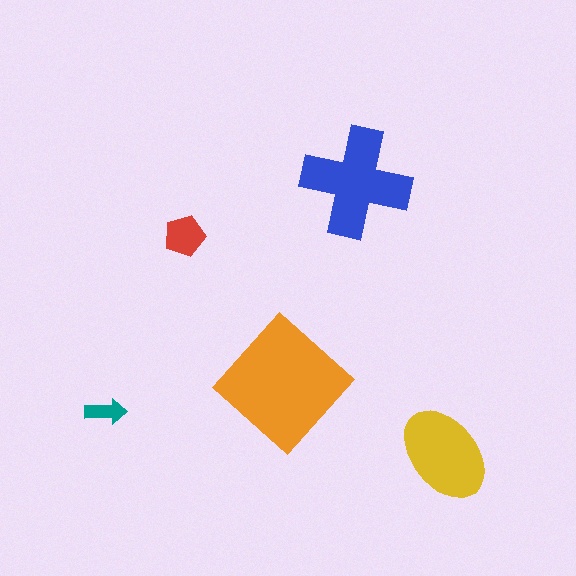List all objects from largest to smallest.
The orange diamond, the blue cross, the yellow ellipse, the red pentagon, the teal arrow.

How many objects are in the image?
There are 5 objects in the image.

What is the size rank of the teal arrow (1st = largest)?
5th.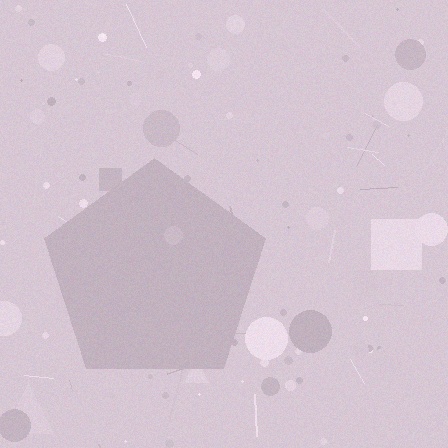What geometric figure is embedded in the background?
A pentagon is embedded in the background.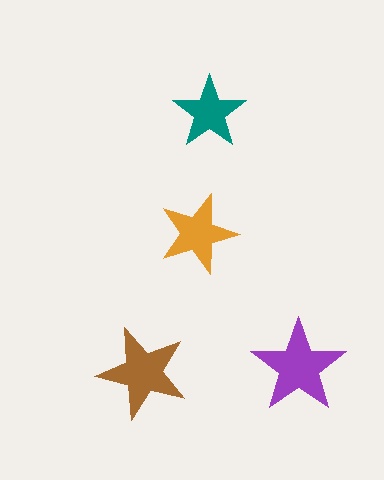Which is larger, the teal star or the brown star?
The brown one.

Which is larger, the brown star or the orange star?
The brown one.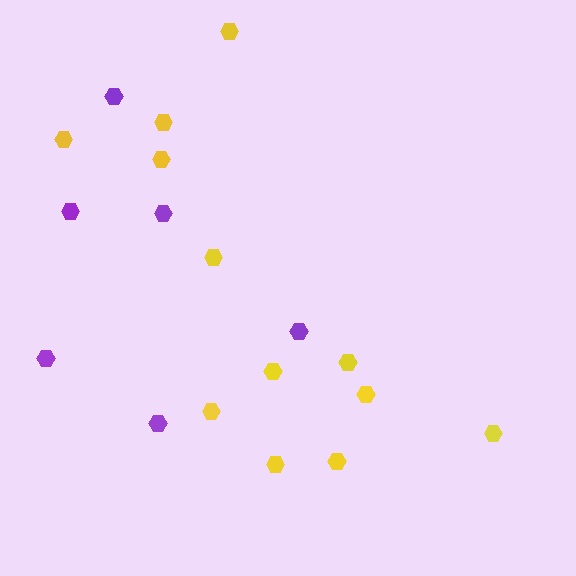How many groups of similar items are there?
There are 2 groups: one group of yellow hexagons (12) and one group of purple hexagons (6).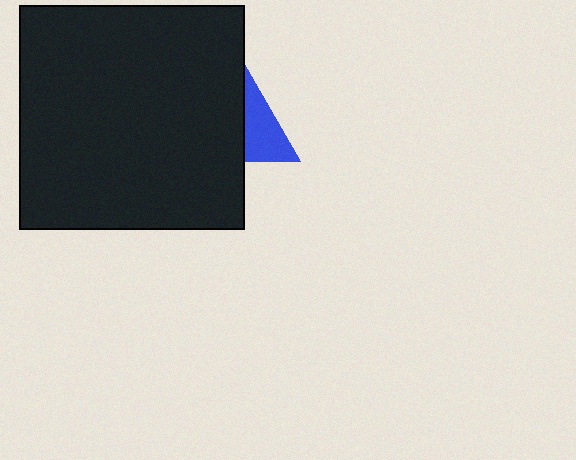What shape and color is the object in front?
The object in front is a black square.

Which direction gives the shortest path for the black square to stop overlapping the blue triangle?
Moving left gives the shortest separation.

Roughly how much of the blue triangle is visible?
A small part of it is visible (roughly 37%).